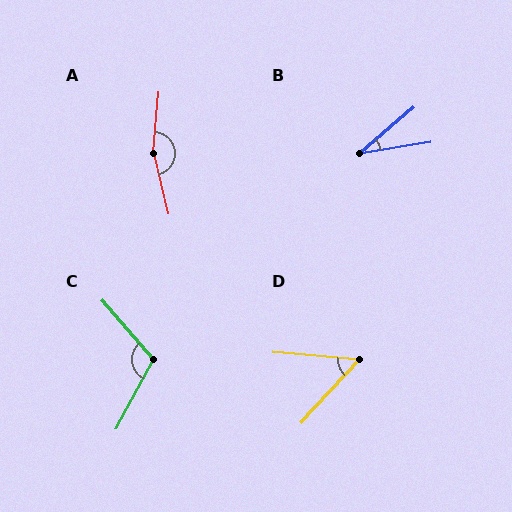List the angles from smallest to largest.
B (31°), D (53°), C (111°), A (161°).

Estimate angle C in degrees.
Approximately 111 degrees.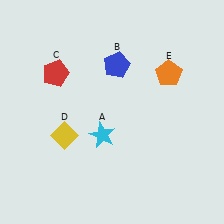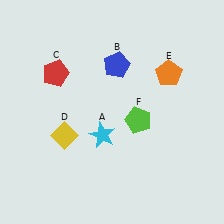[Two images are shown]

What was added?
A lime pentagon (F) was added in Image 2.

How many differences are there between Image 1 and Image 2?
There is 1 difference between the two images.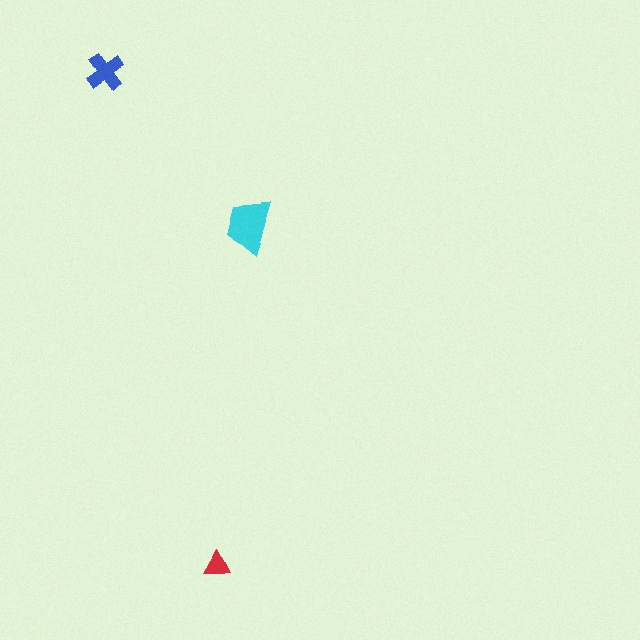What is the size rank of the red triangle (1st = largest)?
3rd.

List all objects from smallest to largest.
The red triangle, the blue cross, the cyan trapezoid.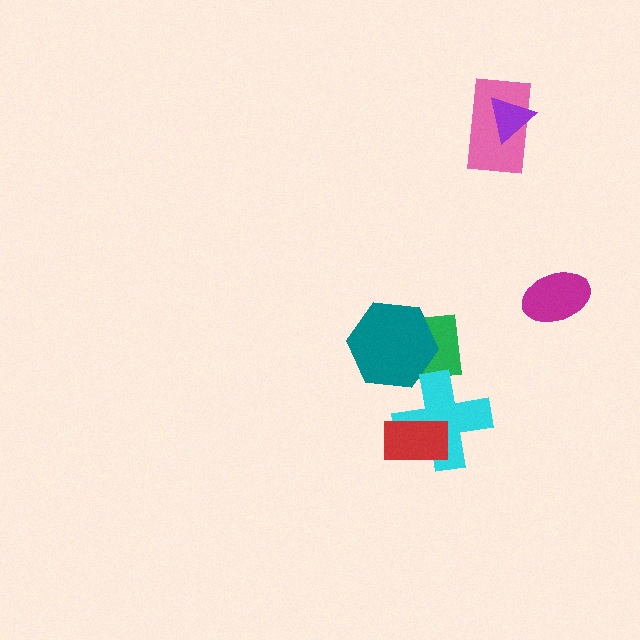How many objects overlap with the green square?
1 object overlaps with the green square.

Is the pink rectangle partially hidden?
Yes, it is partially covered by another shape.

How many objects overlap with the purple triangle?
1 object overlaps with the purple triangle.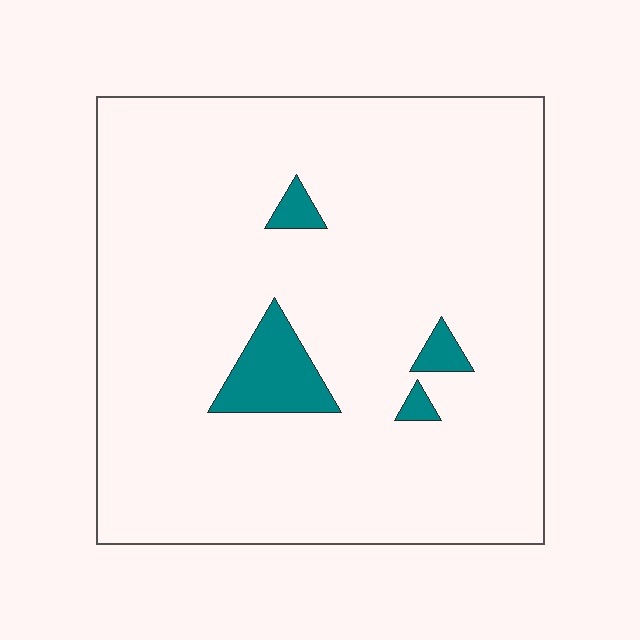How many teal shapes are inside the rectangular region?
4.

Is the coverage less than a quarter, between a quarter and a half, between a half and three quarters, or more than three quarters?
Less than a quarter.